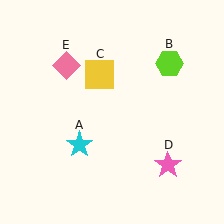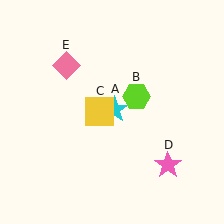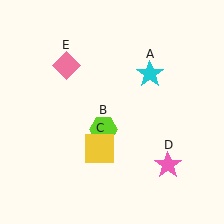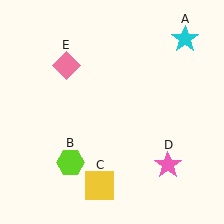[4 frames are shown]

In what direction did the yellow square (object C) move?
The yellow square (object C) moved down.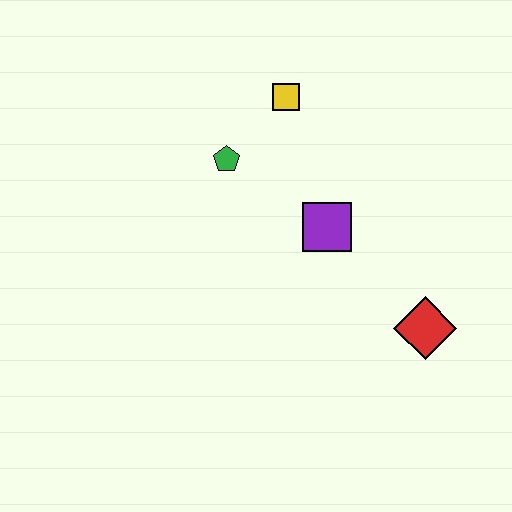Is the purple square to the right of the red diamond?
No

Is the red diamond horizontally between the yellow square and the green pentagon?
No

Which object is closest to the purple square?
The green pentagon is closest to the purple square.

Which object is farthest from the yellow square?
The red diamond is farthest from the yellow square.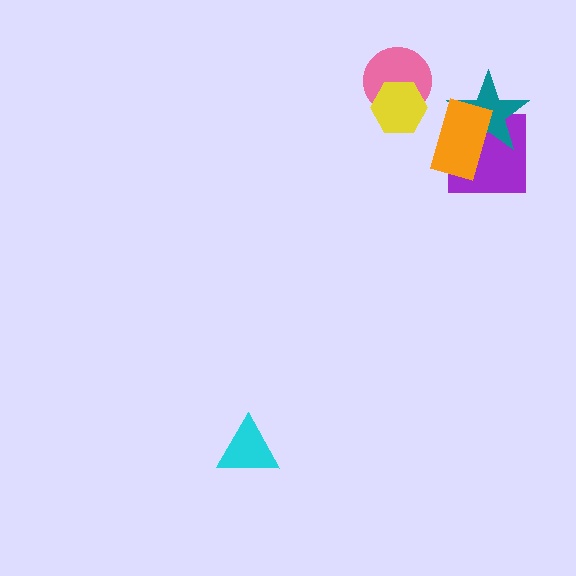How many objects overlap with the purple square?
2 objects overlap with the purple square.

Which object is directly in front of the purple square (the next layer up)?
The teal star is directly in front of the purple square.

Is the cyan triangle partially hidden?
No, no other shape covers it.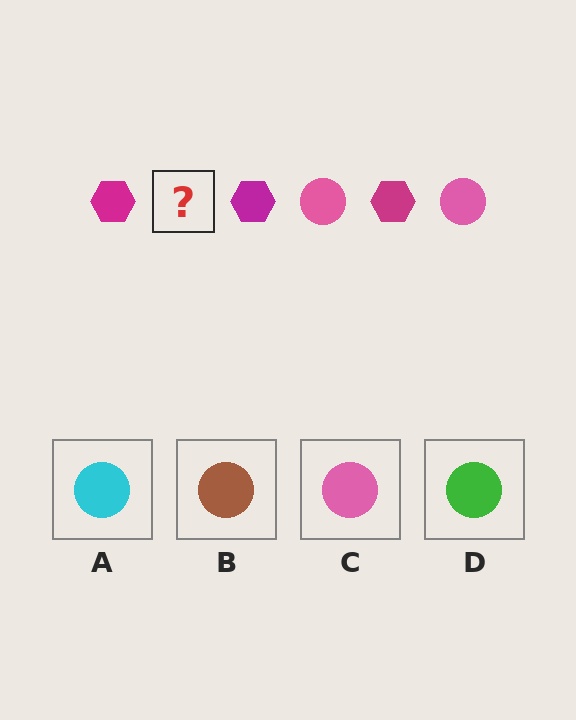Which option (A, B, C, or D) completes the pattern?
C.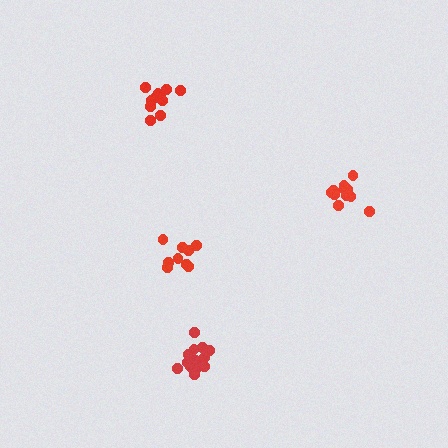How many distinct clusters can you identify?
There are 4 distinct clusters.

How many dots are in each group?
Group 1: 12 dots, Group 2: 9 dots, Group 3: 12 dots, Group 4: 14 dots (47 total).